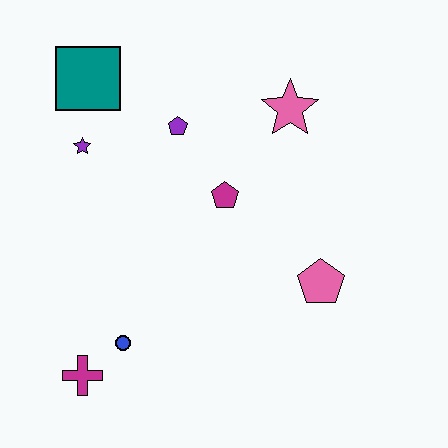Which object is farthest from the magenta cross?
The pink star is farthest from the magenta cross.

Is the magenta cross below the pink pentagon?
Yes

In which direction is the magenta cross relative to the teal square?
The magenta cross is below the teal square.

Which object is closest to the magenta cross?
The blue circle is closest to the magenta cross.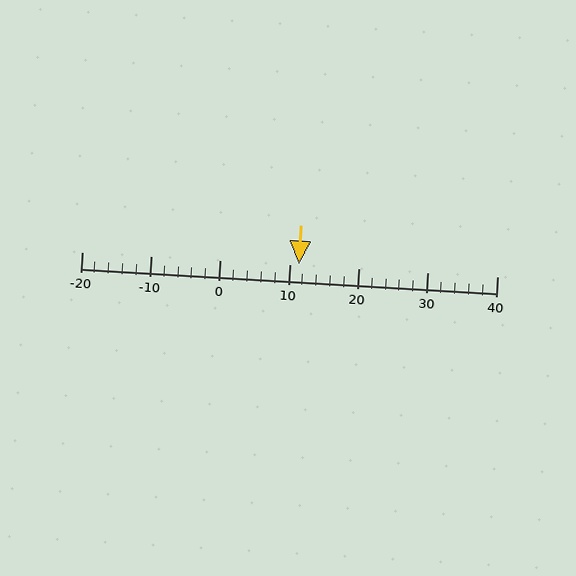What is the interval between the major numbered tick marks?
The major tick marks are spaced 10 units apart.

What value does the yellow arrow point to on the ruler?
The yellow arrow points to approximately 11.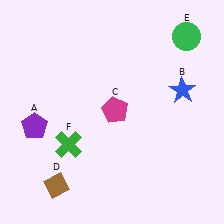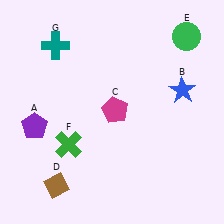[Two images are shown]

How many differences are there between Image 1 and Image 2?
There is 1 difference between the two images.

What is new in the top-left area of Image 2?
A teal cross (G) was added in the top-left area of Image 2.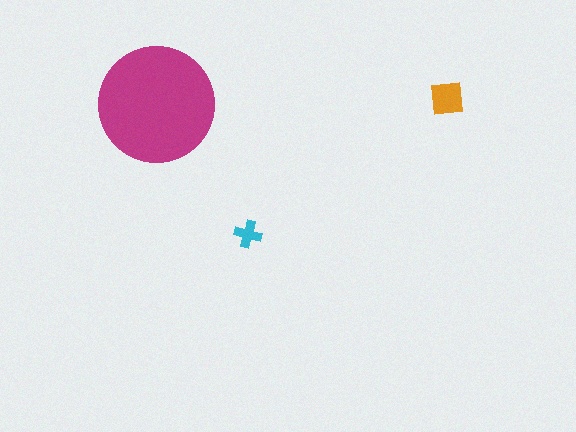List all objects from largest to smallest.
The magenta circle, the orange square, the cyan cross.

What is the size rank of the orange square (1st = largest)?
2nd.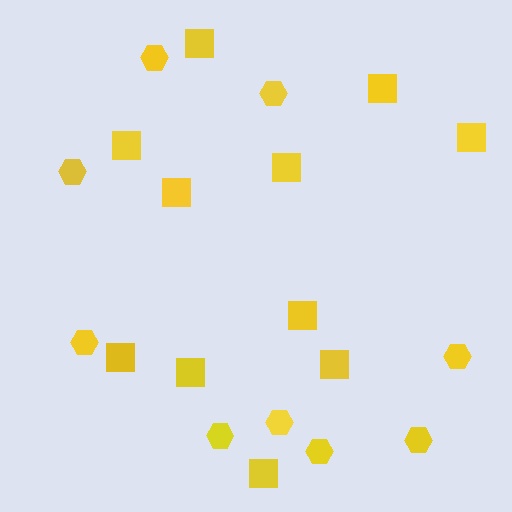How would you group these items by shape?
There are 2 groups: one group of squares (11) and one group of hexagons (9).